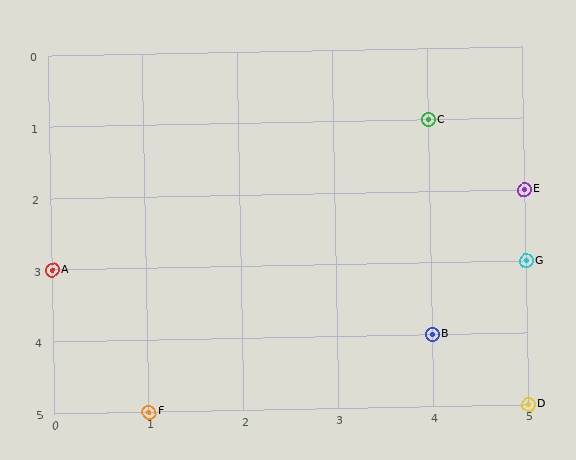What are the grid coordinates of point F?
Point F is at grid coordinates (1, 5).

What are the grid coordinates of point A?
Point A is at grid coordinates (0, 3).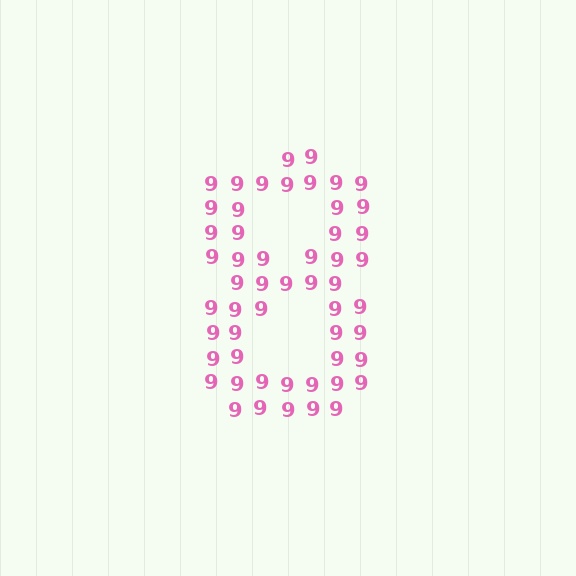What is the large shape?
The large shape is the digit 8.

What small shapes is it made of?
It is made of small digit 9's.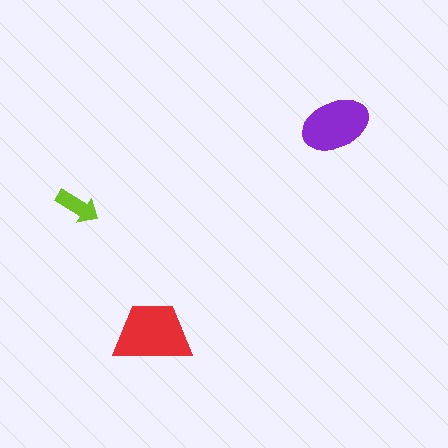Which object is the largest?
The red trapezoid.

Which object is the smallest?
The lime arrow.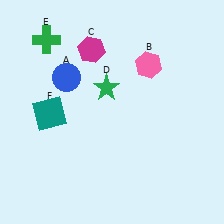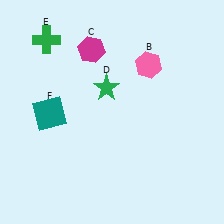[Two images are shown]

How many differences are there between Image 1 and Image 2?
There is 1 difference between the two images.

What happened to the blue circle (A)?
The blue circle (A) was removed in Image 2. It was in the top-left area of Image 1.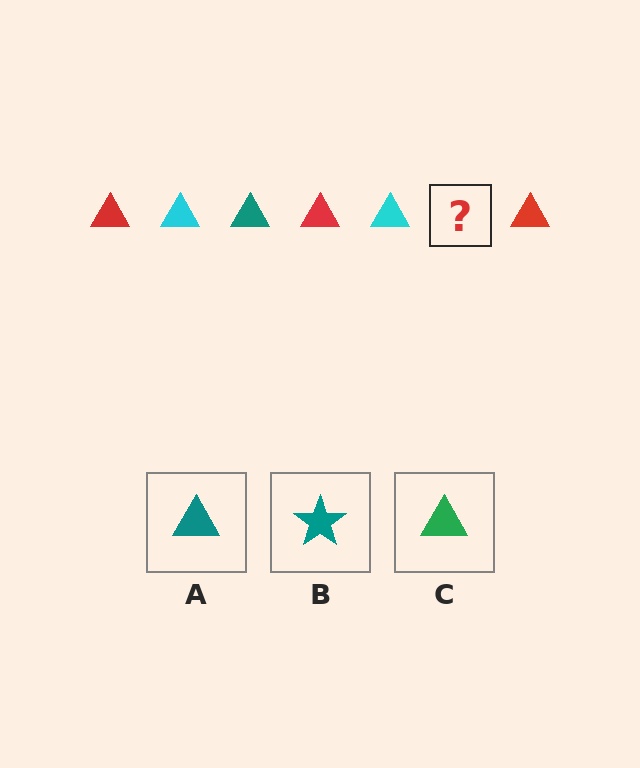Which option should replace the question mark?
Option A.